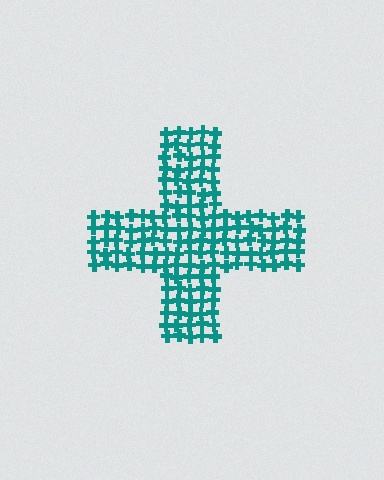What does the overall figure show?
The overall figure shows a cross.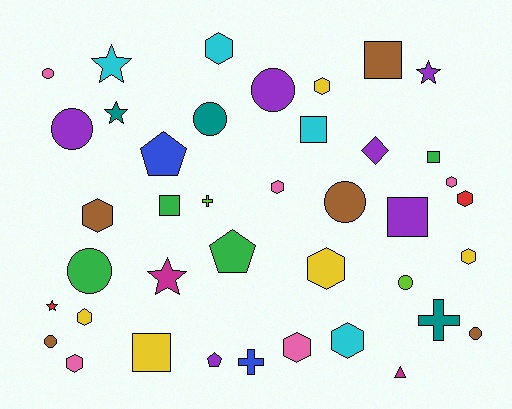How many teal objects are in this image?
There are 3 teal objects.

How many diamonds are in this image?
There is 1 diamond.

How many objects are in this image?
There are 40 objects.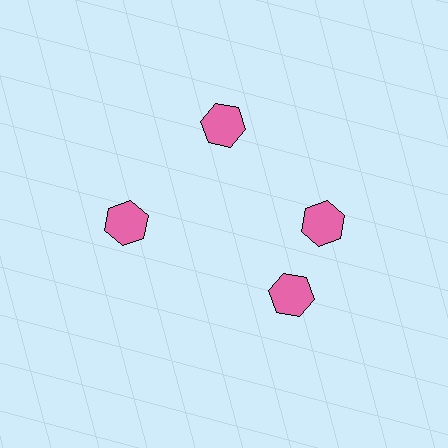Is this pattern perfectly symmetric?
No. The 4 pink hexagons are arranged in a ring, but one element near the 6 o'clock position is rotated out of alignment along the ring, breaking the 4-fold rotational symmetry.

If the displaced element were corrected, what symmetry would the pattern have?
It would have 4-fold rotational symmetry — the pattern would map onto itself every 90 degrees.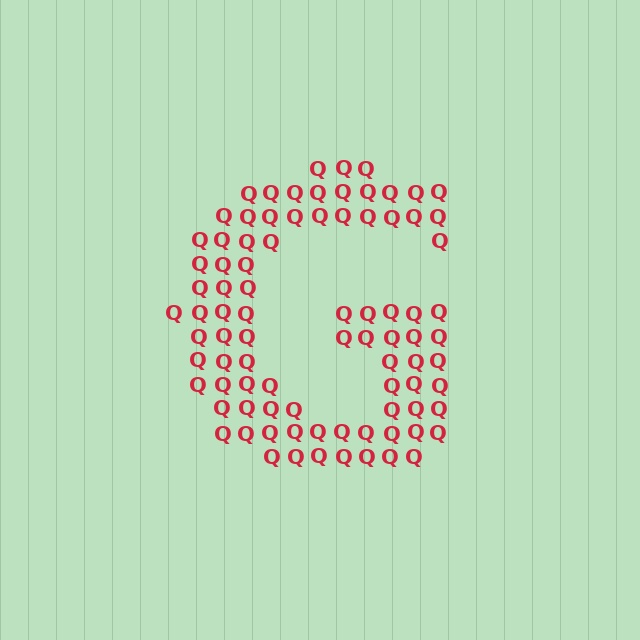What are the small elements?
The small elements are letter Q's.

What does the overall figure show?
The overall figure shows the letter G.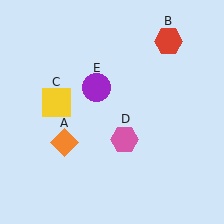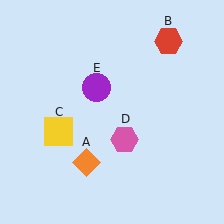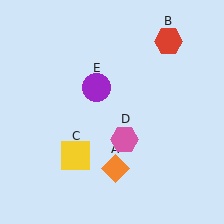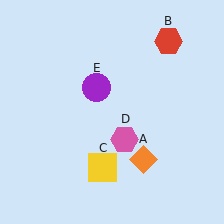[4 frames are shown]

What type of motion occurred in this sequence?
The orange diamond (object A), yellow square (object C) rotated counterclockwise around the center of the scene.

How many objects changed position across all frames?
2 objects changed position: orange diamond (object A), yellow square (object C).